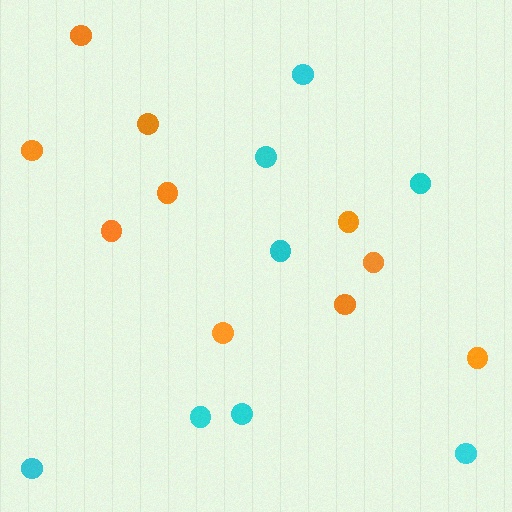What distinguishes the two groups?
There are 2 groups: one group of orange circles (10) and one group of cyan circles (8).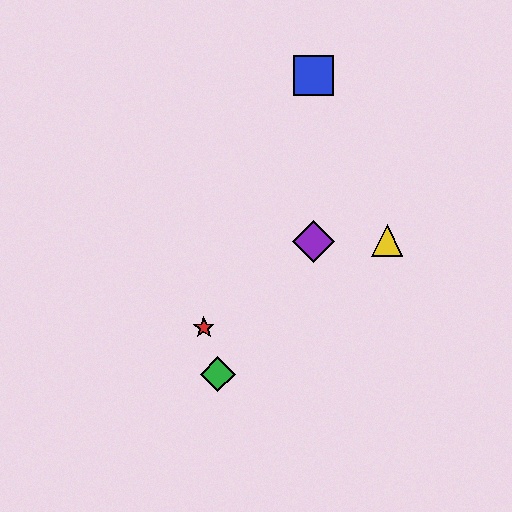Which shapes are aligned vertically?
The blue square, the purple diamond are aligned vertically.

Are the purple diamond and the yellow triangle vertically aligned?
No, the purple diamond is at x≈314 and the yellow triangle is at x≈387.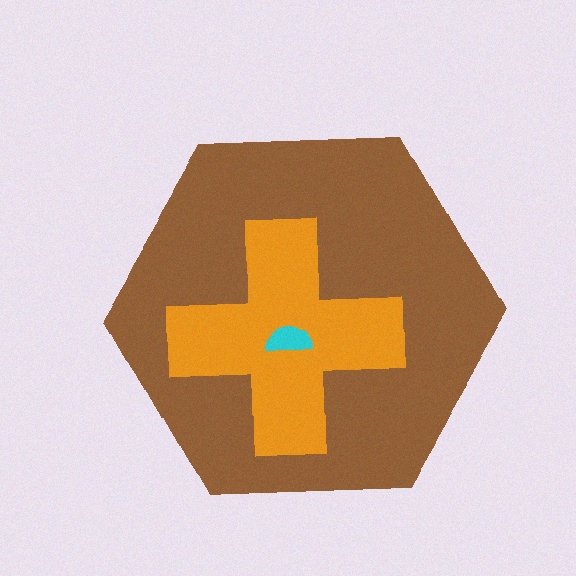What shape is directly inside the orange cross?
The cyan semicircle.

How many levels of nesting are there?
3.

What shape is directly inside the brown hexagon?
The orange cross.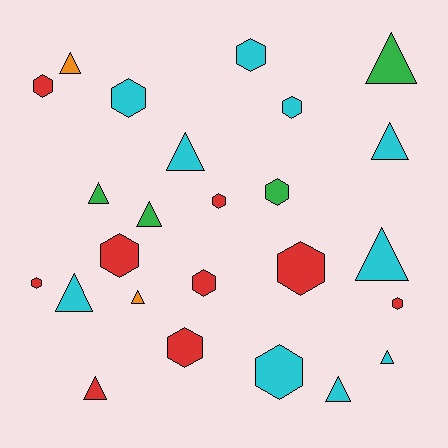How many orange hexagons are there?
There are no orange hexagons.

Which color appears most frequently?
Cyan, with 10 objects.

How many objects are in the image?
There are 25 objects.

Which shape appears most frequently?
Hexagon, with 13 objects.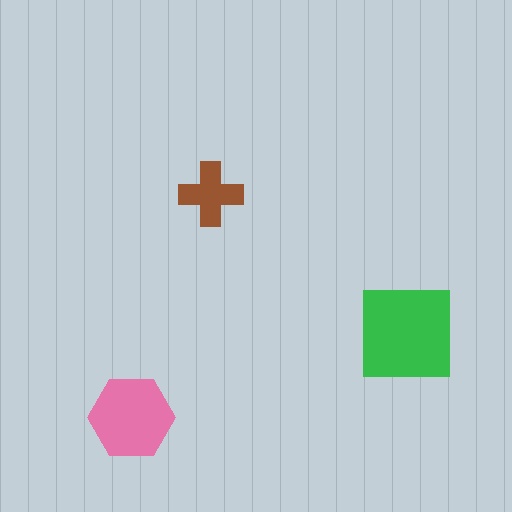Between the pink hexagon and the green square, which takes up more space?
The green square.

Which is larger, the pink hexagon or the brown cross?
The pink hexagon.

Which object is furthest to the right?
The green square is rightmost.